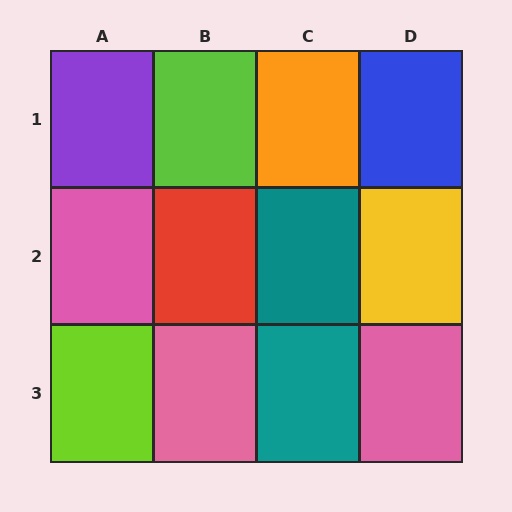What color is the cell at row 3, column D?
Pink.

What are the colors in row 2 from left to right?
Pink, red, teal, yellow.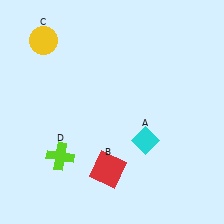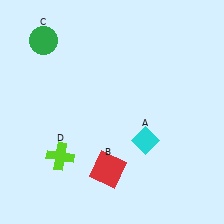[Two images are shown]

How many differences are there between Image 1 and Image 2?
There is 1 difference between the two images.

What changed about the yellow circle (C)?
In Image 1, C is yellow. In Image 2, it changed to green.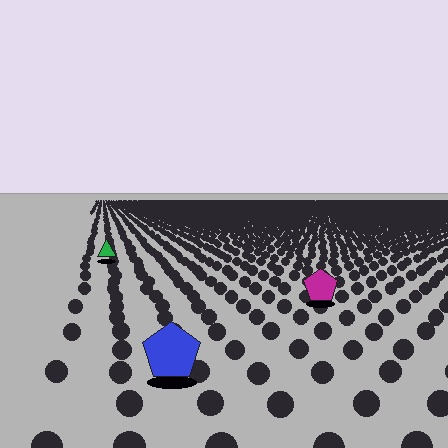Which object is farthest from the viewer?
The green triangle is farthest from the viewer. It appears smaller and the ground texture around it is denser.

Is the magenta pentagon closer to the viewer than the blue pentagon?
No. The blue pentagon is closer — you can tell from the texture gradient: the ground texture is coarser near it.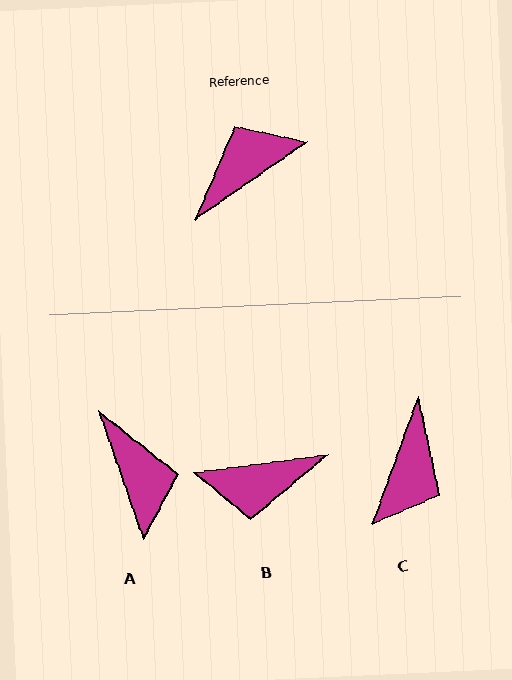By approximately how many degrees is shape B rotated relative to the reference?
Approximately 153 degrees counter-clockwise.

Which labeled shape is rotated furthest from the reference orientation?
B, about 153 degrees away.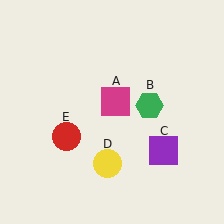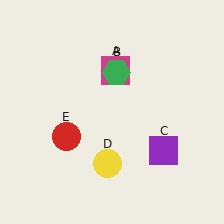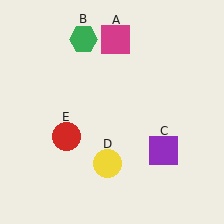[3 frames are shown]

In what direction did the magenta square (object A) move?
The magenta square (object A) moved up.